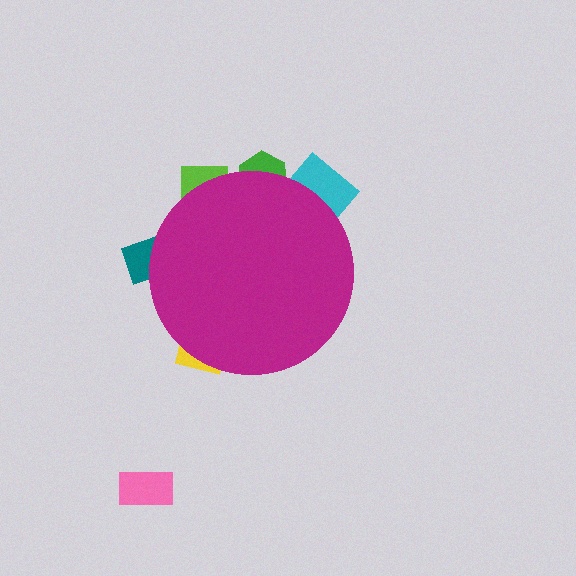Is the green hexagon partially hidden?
Yes, the green hexagon is partially hidden behind the magenta circle.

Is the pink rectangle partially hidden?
No, the pink rectangle is fully visible.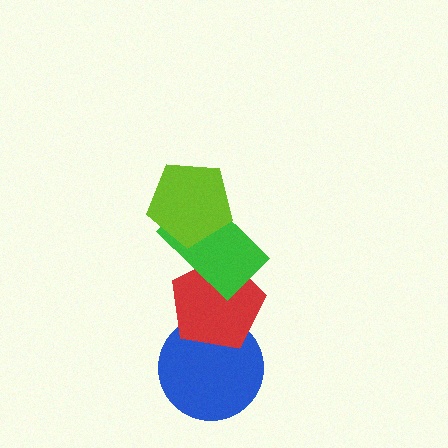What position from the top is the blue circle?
The blue circle is 4th from the top.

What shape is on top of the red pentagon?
The green rectangle is on top of the red pentagon.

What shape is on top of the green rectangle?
The lime pentagon is on top of the green rectangle.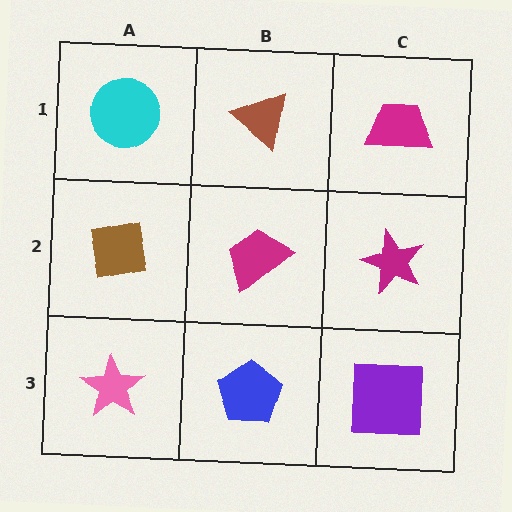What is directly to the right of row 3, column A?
A blue pentagon.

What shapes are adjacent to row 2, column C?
A magenta trapezoid (row 1, column C), a purple square (row 3, column C), a magenta trapezoid (row 2, column B).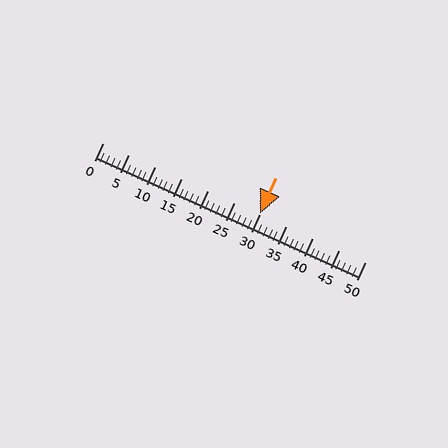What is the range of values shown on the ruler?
The ruler shows values from 0 to 50.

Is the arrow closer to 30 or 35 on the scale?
The arrow is closer to 30.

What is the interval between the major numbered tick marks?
The major tick marks are spaced 5 units apart.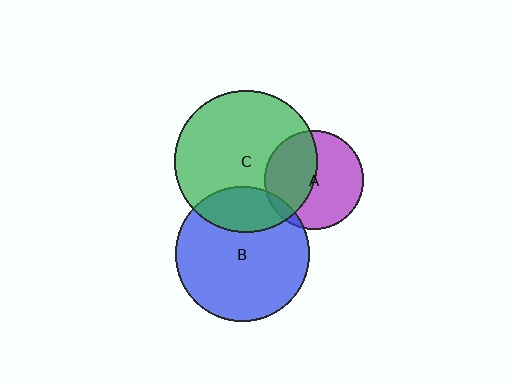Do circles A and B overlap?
Yes.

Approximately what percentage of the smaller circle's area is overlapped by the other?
Approximately 5%.